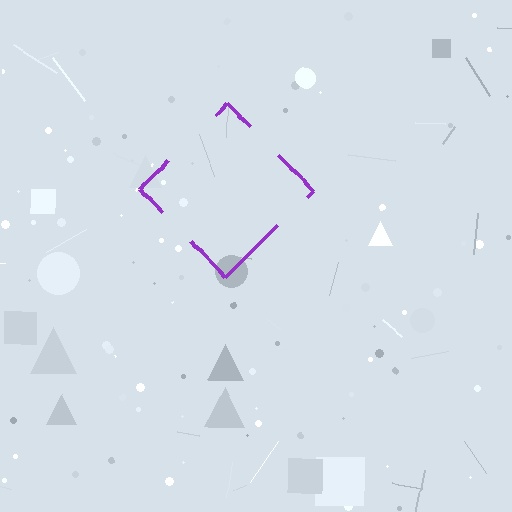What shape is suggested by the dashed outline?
The dashed outline suggests a diamond.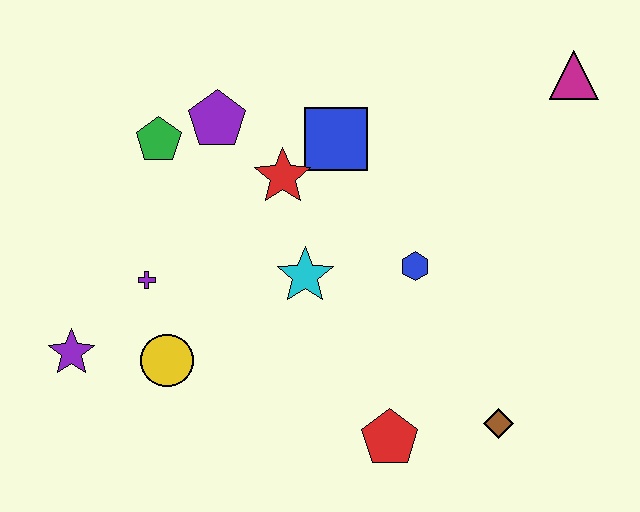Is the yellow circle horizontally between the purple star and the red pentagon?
Yes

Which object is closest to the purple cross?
The yellow circle is closest to the purple cross.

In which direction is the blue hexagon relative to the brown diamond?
The blue hexagon is above the brown diamond.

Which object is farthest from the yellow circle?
The magenta triangle is farthest from the yellow circle.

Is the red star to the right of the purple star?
Yes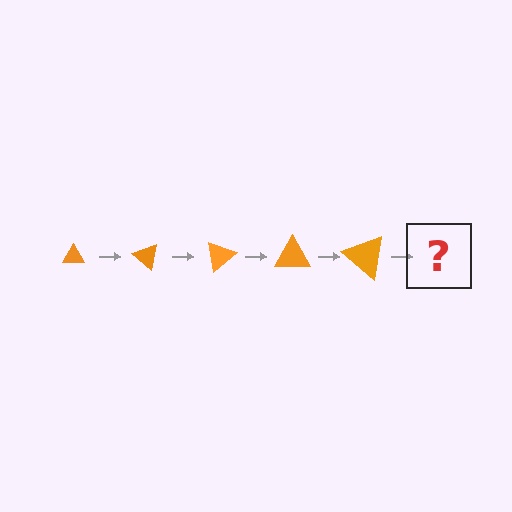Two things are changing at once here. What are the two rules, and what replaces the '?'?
The two rules are that the triangle grows larger each step and it rotates 40 degrees each step. The '?' should be a triangle, larger than the previous one and rotated 200 degrees from the start.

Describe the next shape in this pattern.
It should be a triangle, larger than the previous one and rotated 200 degrees from the start.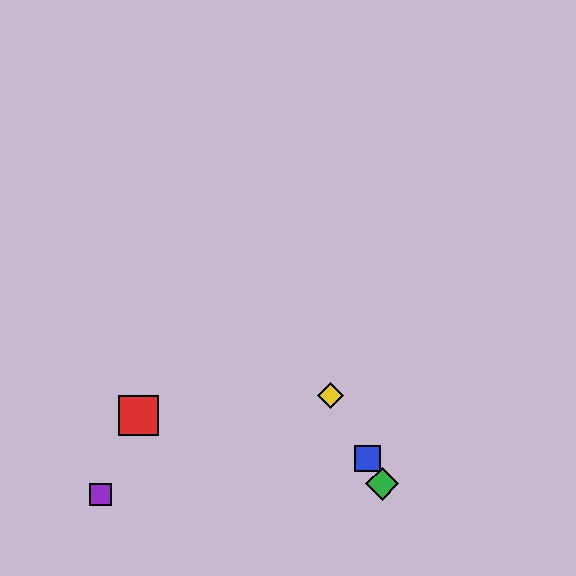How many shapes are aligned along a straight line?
3 shapes (the blue square, the green diamond, the yellow diamond) are aligned along a straight line.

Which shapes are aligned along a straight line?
The blue square, the green diamond, the yellow diamond are aligned along a straight line.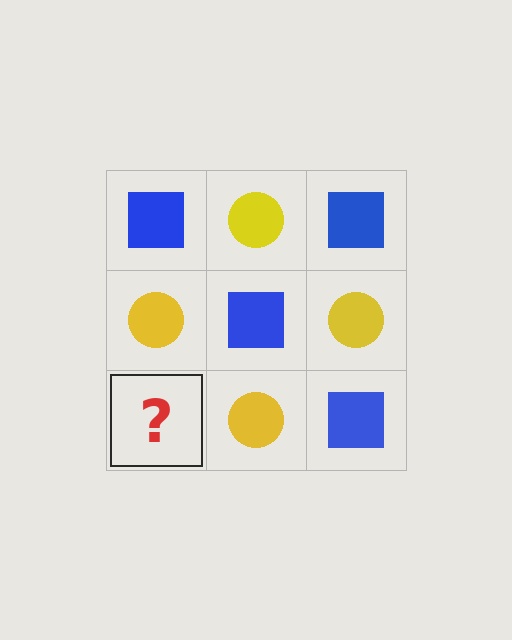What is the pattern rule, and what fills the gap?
The rule is that it alternates blue square and yellow circle in a checkerboard pattern. The gap should be filled with a blue square.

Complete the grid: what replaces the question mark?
The question mark should be replaced with a blue square.